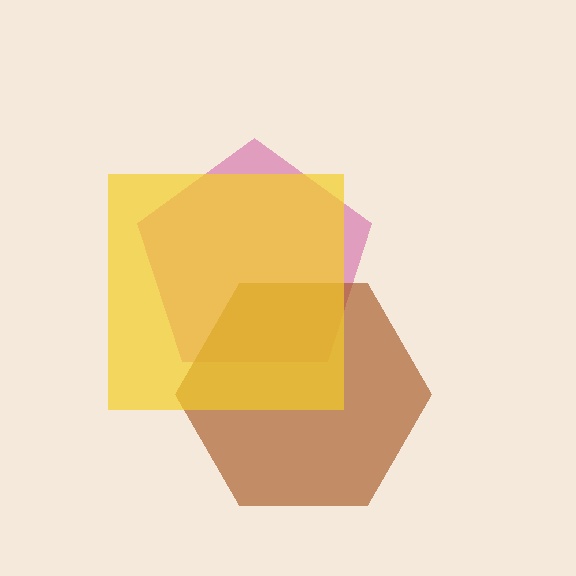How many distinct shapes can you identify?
There are 3 distinct shapes: a magenta pentagon, a brown hexagon, a yellow square.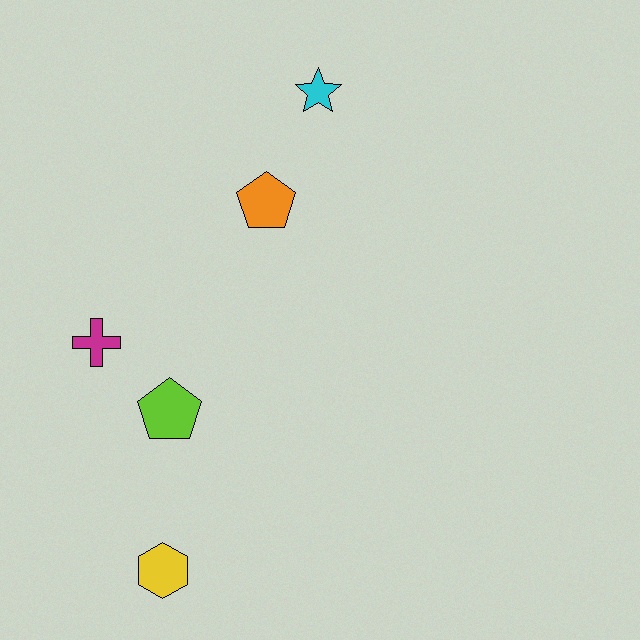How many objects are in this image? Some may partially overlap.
There are 5 objects.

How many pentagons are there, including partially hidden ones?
There are 2 pentagons.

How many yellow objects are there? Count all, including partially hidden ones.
There is 1 yellow object.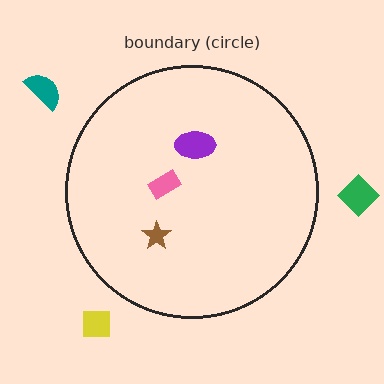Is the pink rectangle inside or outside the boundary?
Inside.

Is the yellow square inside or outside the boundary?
Outside.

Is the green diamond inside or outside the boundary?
Outside.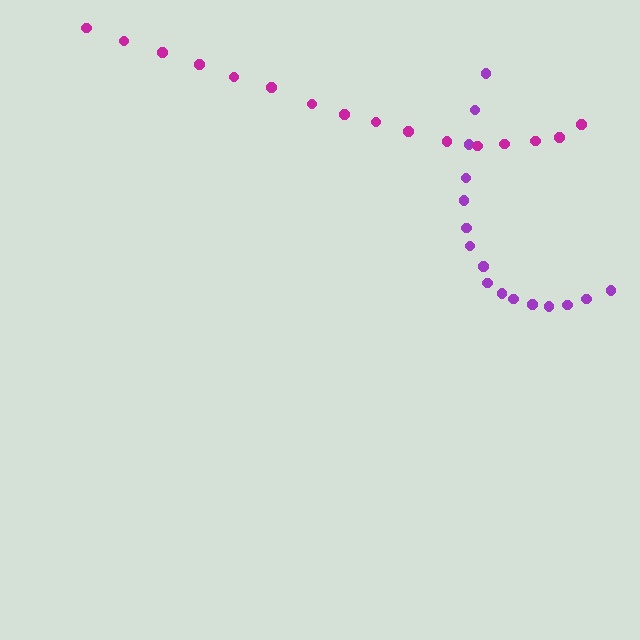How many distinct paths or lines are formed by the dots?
There are 2 distinct paths.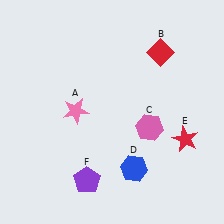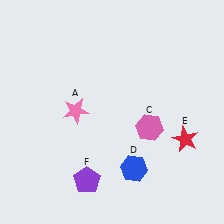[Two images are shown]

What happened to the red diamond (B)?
The red diamond (B) was removed in Image 2. It was in the top-right area of Image 1.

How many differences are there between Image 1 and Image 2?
There is 1 difference between the two images.